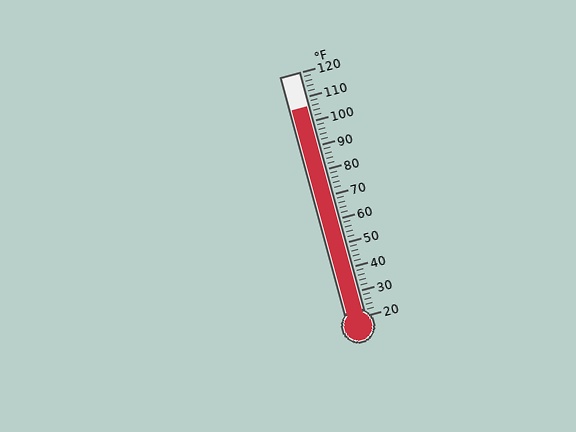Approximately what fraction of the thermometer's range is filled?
The thermometer is filled to approximately 85% of its range.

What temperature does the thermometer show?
The thermometer shows approximately 106°F.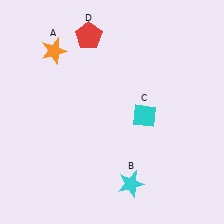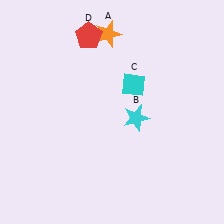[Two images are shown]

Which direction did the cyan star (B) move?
The cyan star (B) moved up.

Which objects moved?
The objects that moved are: the orange star (A), the cyan star (B), the cyan diamond (C).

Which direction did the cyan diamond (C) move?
The cyan diamond (C) moved up.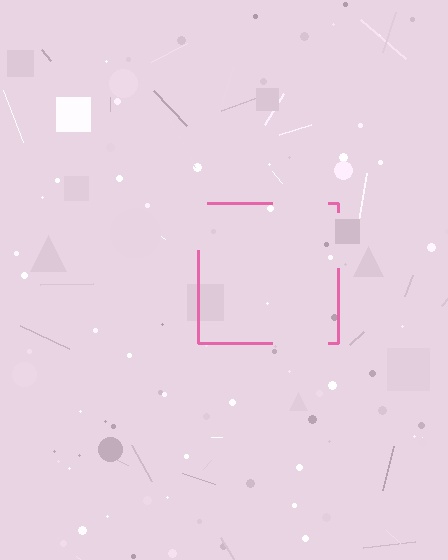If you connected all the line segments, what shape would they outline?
They would outline a square.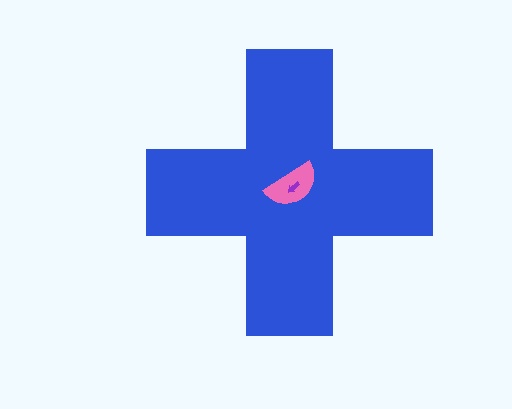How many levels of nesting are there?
3.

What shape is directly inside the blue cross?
The pink semicircle.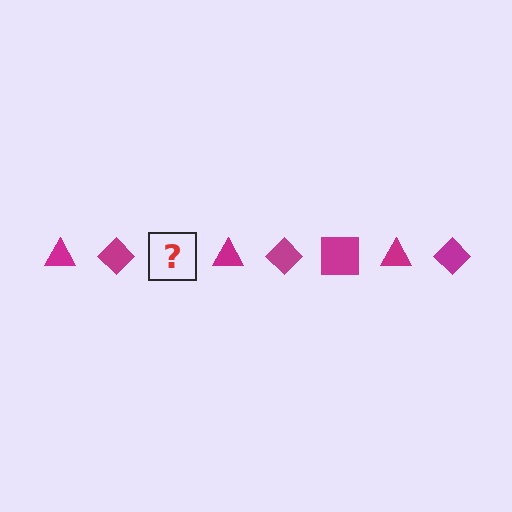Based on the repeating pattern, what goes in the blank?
The blank should be a magenta square.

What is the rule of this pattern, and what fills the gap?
The rule is that the pattern cycles through triangle, diamond, square shapes in magenta. The gap should be filled with a magenta square.